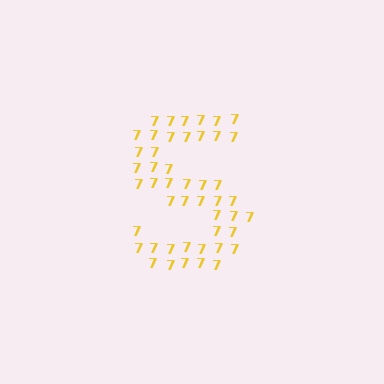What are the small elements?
The small elements are digit 7's.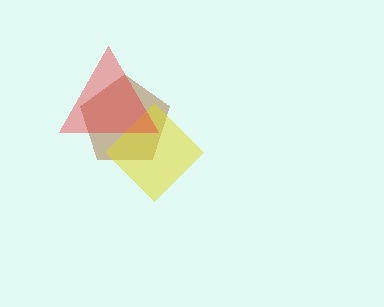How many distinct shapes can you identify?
There are 3 distinct shapes: a brown pentagon, a yellow diamond, a red triangle.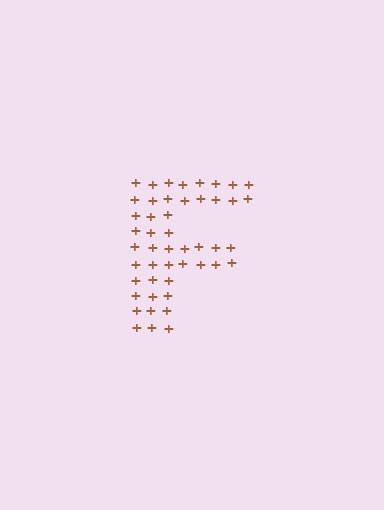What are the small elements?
The small elements are plus signs.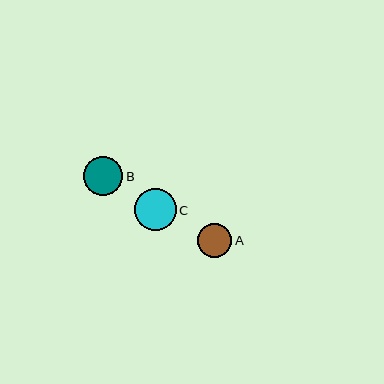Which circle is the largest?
Circle C is the largest with a size of approximately 42 pixels.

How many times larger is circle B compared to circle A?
Circle B is approximately 1.2 times the size of circle A.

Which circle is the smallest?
Circle A is the smallest with a size of approximately 34 pixels.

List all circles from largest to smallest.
From largest to smallest: C, B, A.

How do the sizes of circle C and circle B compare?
Circle C and circle B are approximately the same size.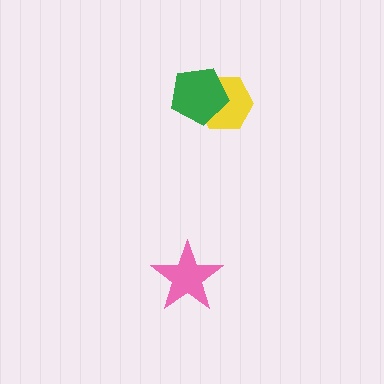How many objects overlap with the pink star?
0 objects overlap with the pink star.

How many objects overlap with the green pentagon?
1 object overlaps with the green pentagon.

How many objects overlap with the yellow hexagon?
1 object overlaps with the yellow hexagon.